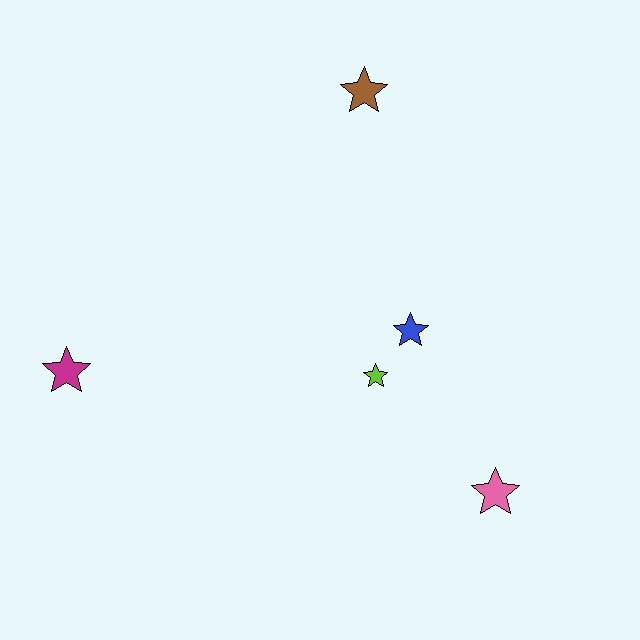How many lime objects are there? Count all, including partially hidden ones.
There is 1 lime object.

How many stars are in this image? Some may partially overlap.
There are 5 stars.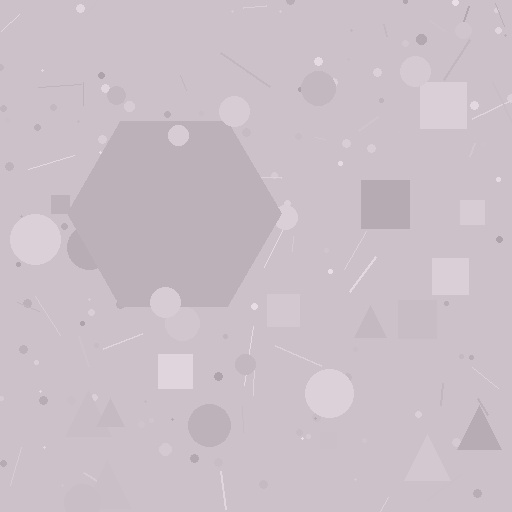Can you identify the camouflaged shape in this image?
The camouflaged shape is a hexagon.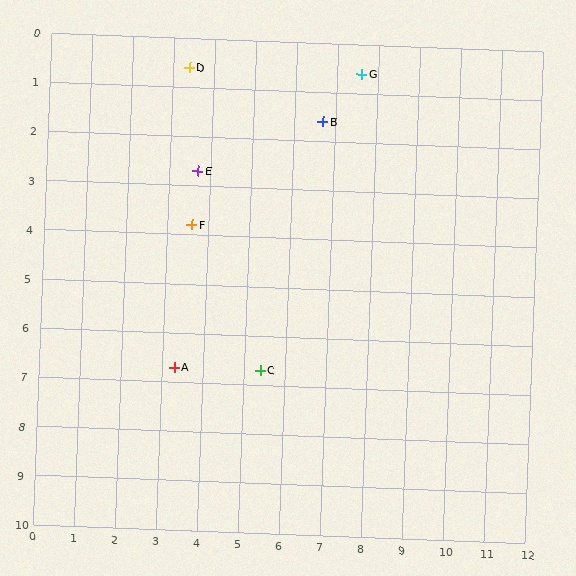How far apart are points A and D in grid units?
Points A and D are about 6.1 grid units apart.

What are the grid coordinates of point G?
Point G is at approximately (7.6, 0.6).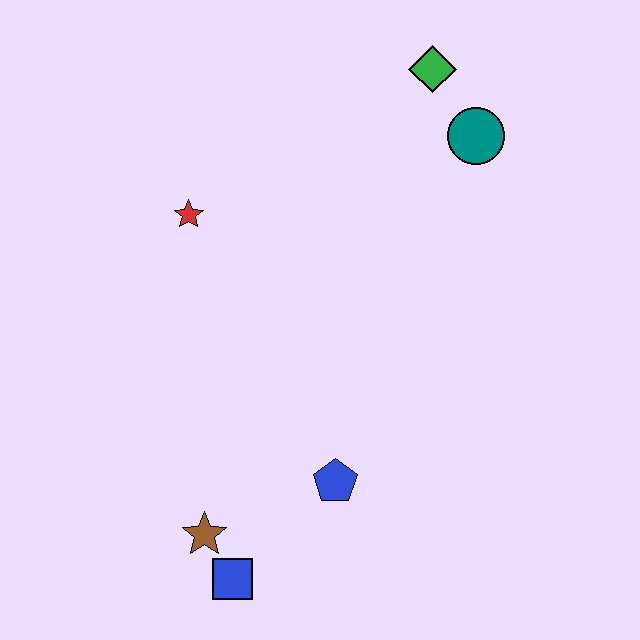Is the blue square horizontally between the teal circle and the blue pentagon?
No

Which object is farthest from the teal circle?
The blue square is farthest from the teal circle.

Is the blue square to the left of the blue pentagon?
Yes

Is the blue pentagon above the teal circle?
No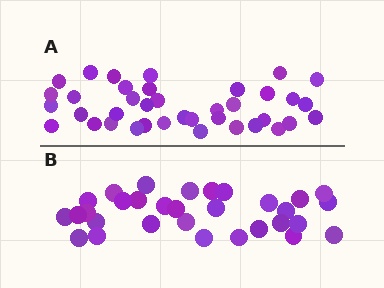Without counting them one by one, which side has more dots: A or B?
Region A (the top region) has more dots.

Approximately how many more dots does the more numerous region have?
Region A has roughly 8 or so more dots than region B.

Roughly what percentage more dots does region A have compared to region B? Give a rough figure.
About 25% more.